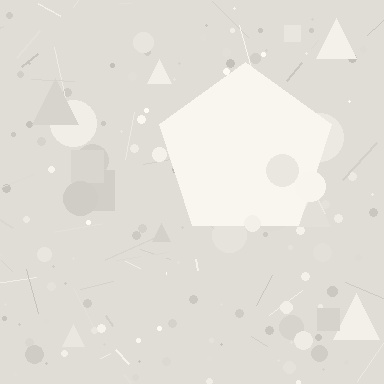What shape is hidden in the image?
A pentagon is hidden in the image.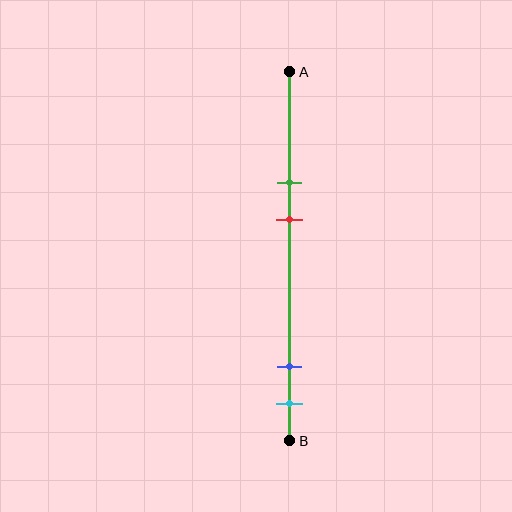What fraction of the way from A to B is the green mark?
The green mark is approximately 30% (0.3) of the way from A to B.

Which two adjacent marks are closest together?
The blue and cyan marks are the closest adjacent pair.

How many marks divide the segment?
There are 4 marks dividing the segment.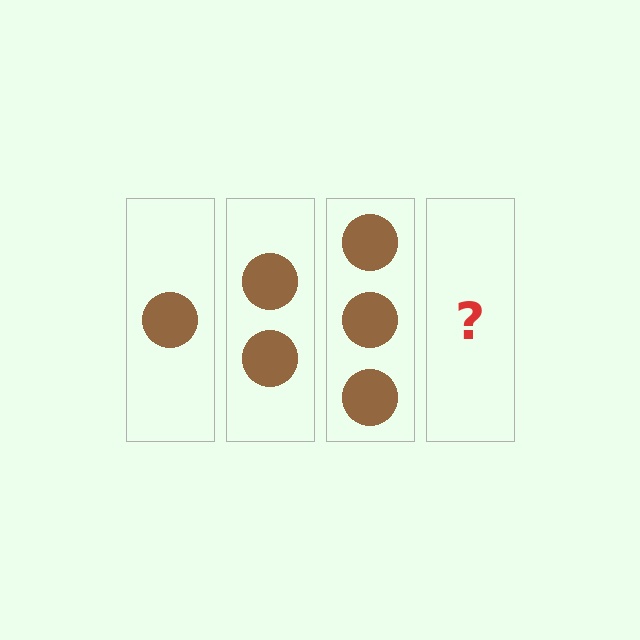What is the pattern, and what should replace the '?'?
The pattern is that each step adds one more circle. The '?' should be 4 circles.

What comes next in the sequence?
The next element should be 4 circles.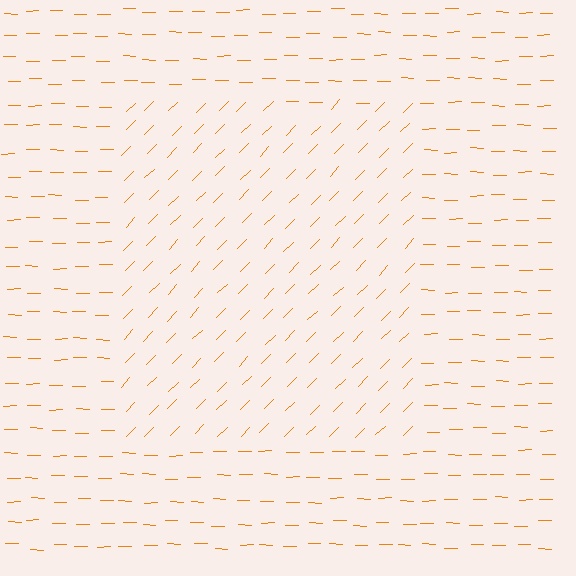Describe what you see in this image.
The image is filled with small orange line segments. A rectangle region in the image has lines oriented differently from the surrounding lines, creating a visible texture boundary.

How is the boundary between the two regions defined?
The boundary is defined purely by a change in line orientation (approximately 45 degrees difference). All lines are the same color and thickness.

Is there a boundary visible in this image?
Yes, there is a texture boundary formed by a change in line orientation.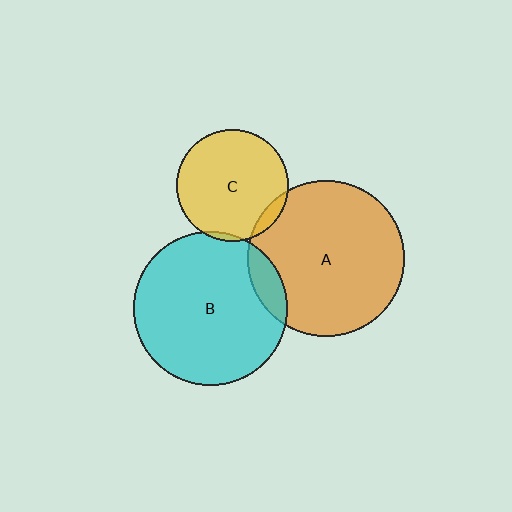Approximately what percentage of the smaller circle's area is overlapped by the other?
Approximately 10%.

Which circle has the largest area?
Circle A (orange).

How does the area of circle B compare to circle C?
Approximately 1.9 times.